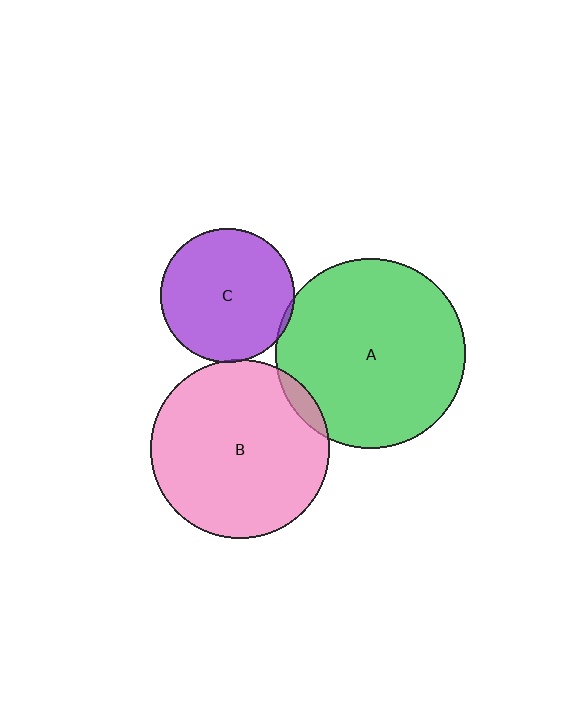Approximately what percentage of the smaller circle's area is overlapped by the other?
Approximately 5%.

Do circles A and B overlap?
Yes.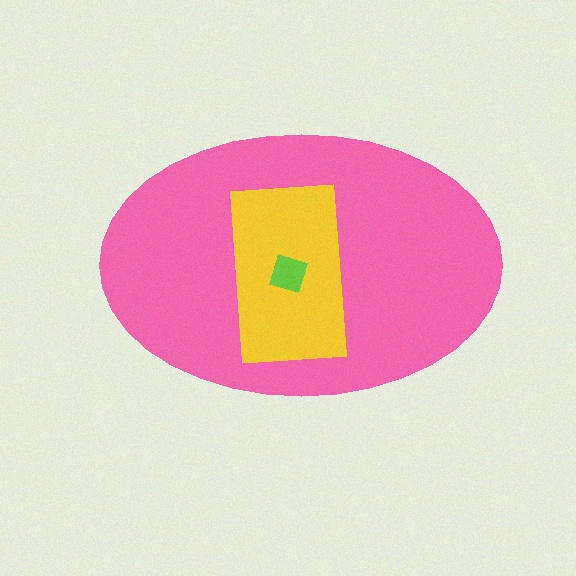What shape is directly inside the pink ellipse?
The yellow rectangle.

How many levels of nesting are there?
3.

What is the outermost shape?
The pink ellipse.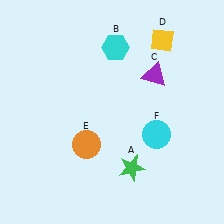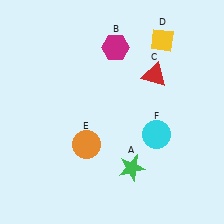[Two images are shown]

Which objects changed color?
B changed from cyan to magenta. C changed from purple to red.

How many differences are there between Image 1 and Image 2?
There are 2 differences between the two images.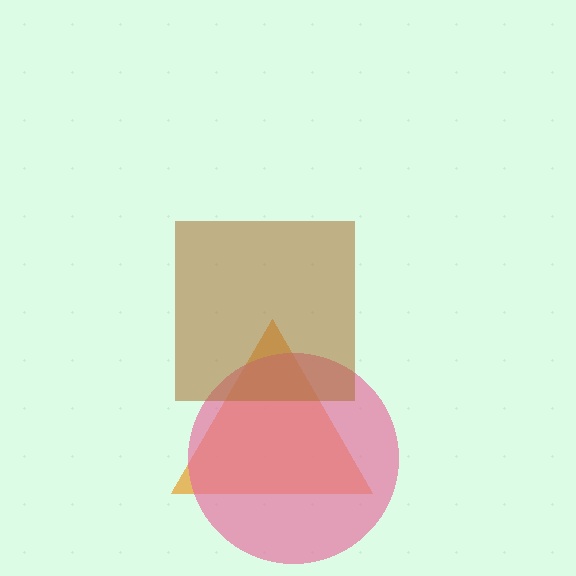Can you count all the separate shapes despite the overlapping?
Yes, there are 3 separate shapes.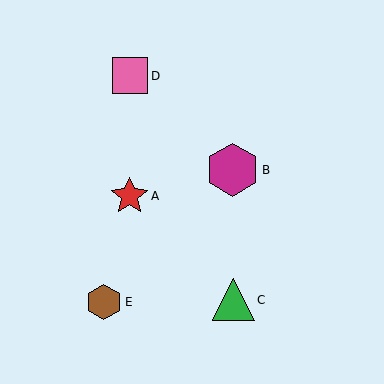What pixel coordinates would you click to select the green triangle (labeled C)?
Click at (233, 300) to select the green triangle C.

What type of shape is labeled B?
Shape B is a magenta hexagon.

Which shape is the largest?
The magenta hexagon (labeled B) is the largest.